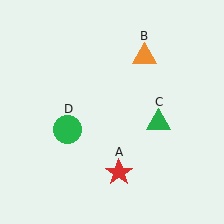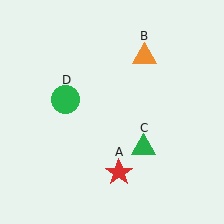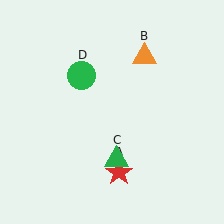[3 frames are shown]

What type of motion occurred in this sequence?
The green triangle (object C), green circle (object D) rotated clockwise around the center of the scene.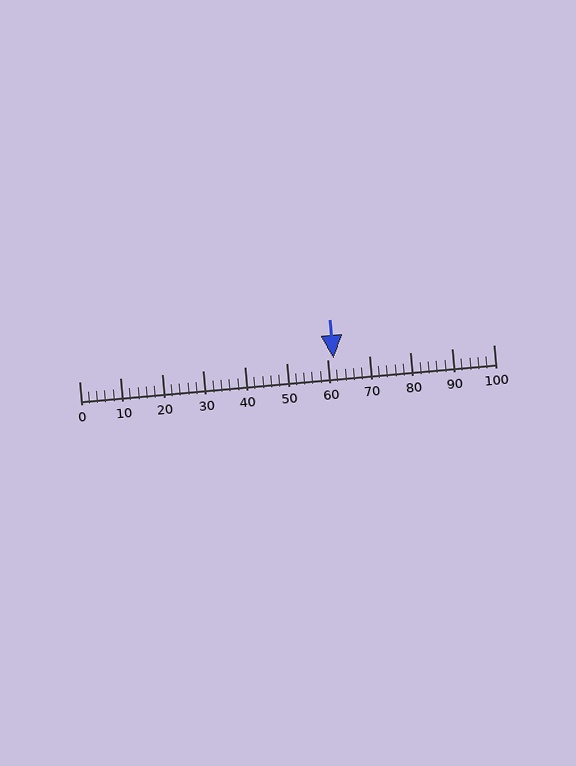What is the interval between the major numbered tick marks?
The major tick marks are spaced 10 units apart.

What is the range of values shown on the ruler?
The ruler shows values from 0 to 100.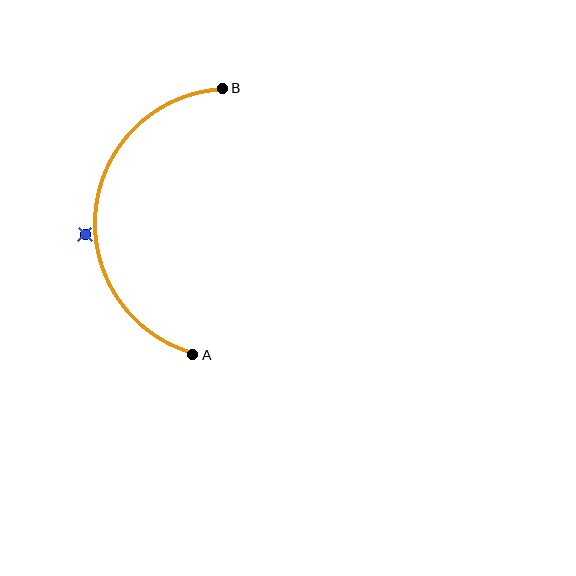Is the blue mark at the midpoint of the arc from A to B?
No — the blue mark does not lie on the arc at all. It sits slightly outside the curve.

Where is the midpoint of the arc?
The arc midpoint is the point on the curve farthest from the straight line joining A and B. It sits to the left of that line.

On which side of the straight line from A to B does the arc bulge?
The arc bulges to the left of the straight line connecting A and B.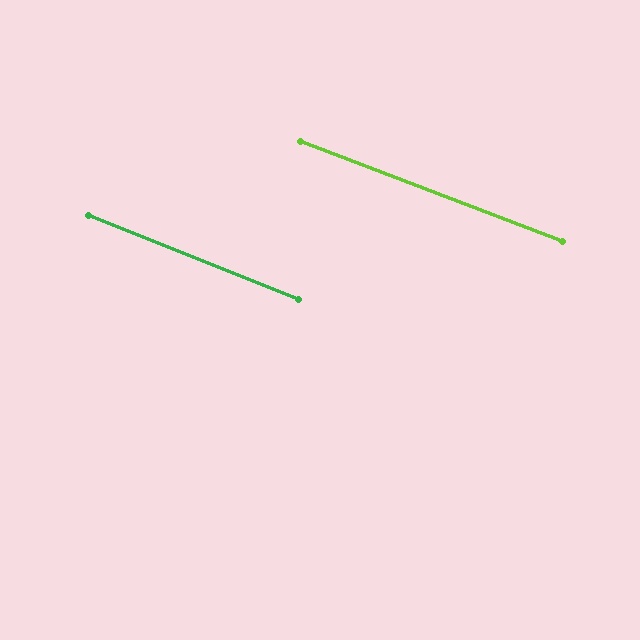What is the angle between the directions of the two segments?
Approximately 1 degree.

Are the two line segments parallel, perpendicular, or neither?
Parallel — their directions differ by only 1.1°.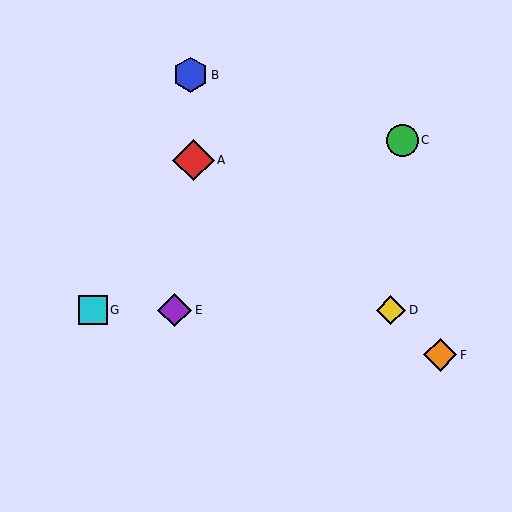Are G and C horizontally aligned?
No, G is at y≈310 and C is at y≈140.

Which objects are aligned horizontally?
Objects D, E, G are aligned horizontally.